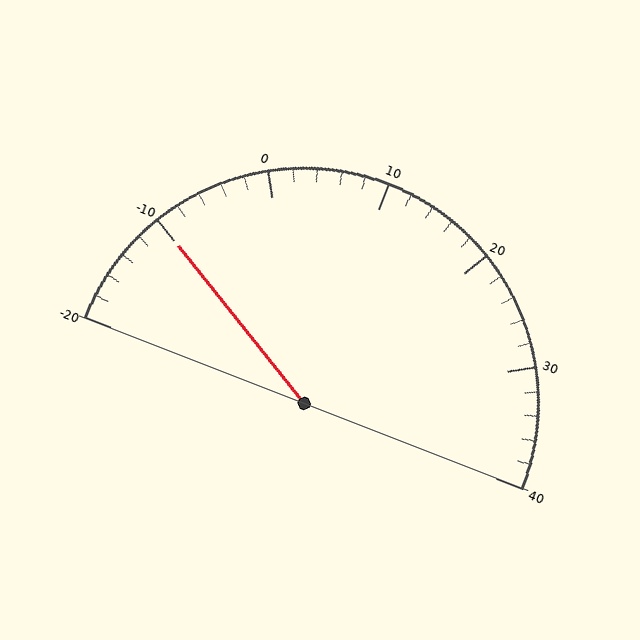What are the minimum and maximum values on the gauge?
The gauge ranges from -20 to 40.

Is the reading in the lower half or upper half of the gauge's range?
The reading is in the lower half of the range (-20 to 40).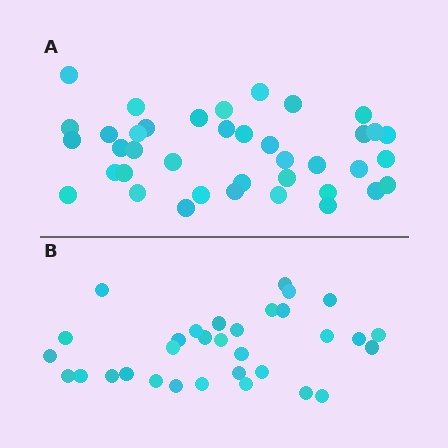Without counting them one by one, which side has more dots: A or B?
Region A (the top region) has more dots.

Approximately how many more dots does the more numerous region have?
Region A has roughly 8 or so more dots than region B.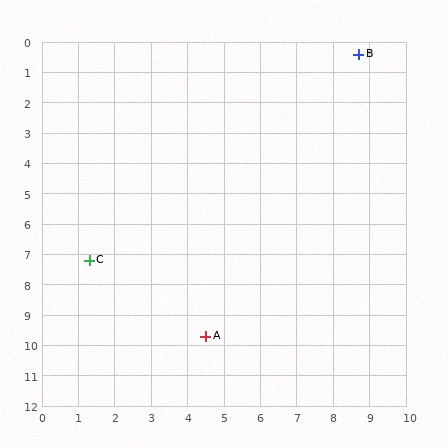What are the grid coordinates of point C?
Point C is at approximately (1.3, 7.2).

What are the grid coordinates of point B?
Point B is at approximately (8.7, 0.4).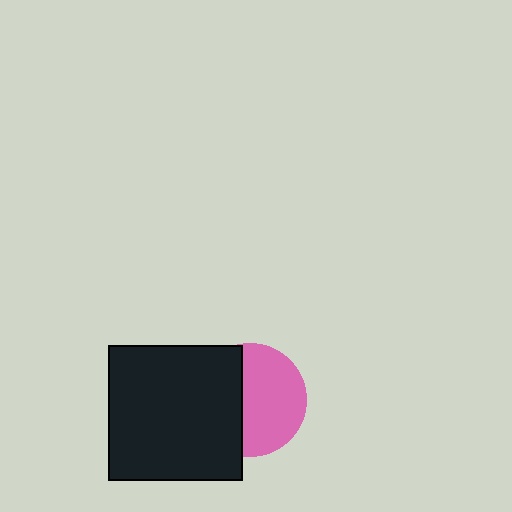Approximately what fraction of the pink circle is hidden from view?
Roughly 43% of the pink circle is hidden behind the black square.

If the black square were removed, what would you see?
You would see the complete pink circle.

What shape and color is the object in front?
The object in front is a black square.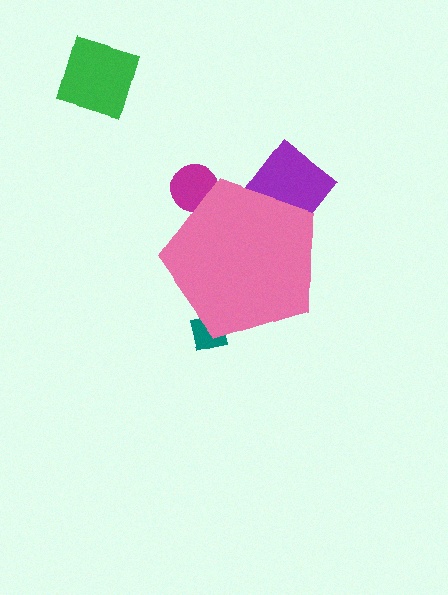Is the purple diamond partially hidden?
Yes, the purple diamond is partially hidden behind the pink pentagon.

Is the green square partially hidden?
No, the green square is fully visible.